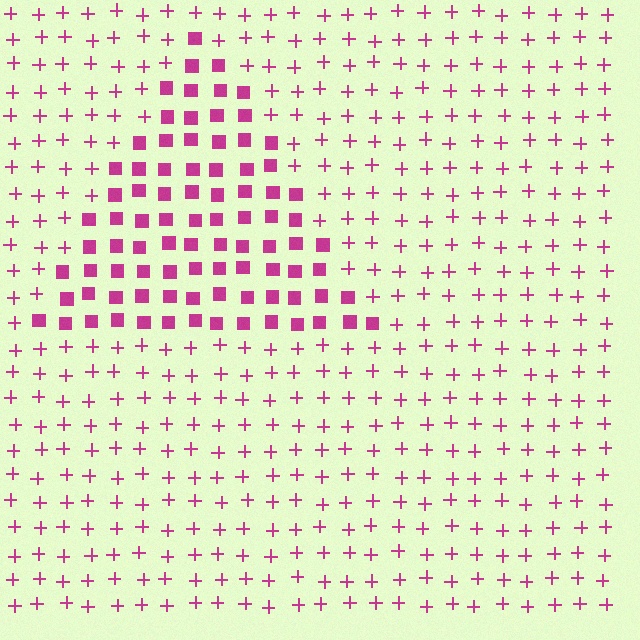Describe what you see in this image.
The image is filled with small magenta elements arranged in a uniform grid. A triangle-shaped region contains squares, while the surrounding area contains plus signs. The boundary is defined purely by the change in element shape.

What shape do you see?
I see a triangle.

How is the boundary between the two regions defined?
The boundary is defined by a change in element shape: squares inside vs. plus signs outside. All elements share the same color and spacing.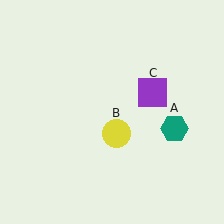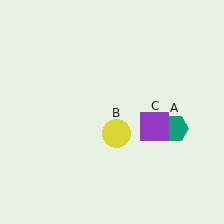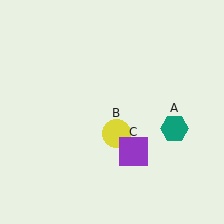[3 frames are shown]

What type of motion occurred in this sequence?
The purple square (object C) rotated clockwise around the center of the scene.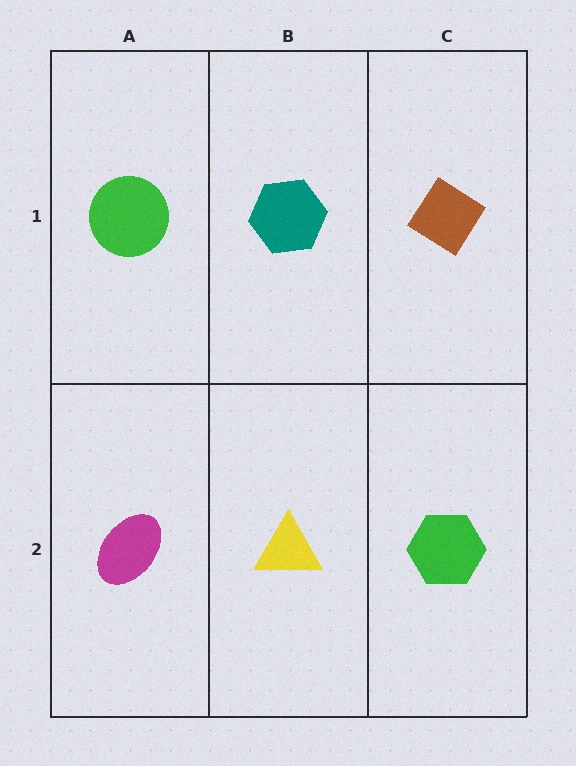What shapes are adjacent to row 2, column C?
A brown diamond (row 1, column C), a yellow triangle (row 2, column B).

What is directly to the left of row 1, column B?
A green circle.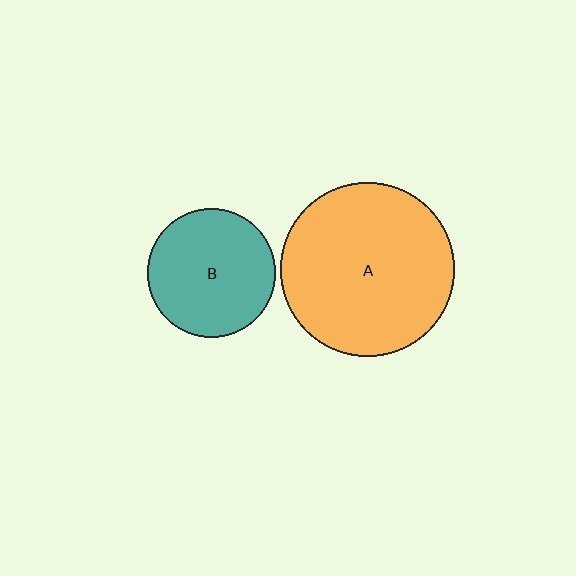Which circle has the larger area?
Circle A (orange).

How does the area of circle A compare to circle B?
Approximately 1.8 times.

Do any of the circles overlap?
No, none of the circles overlap.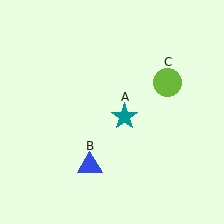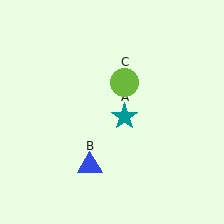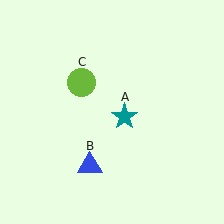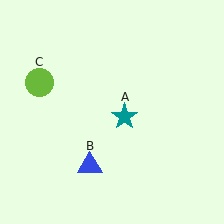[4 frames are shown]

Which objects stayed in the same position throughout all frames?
Teal star (object A) and blue triangle (object B) remained stationary.